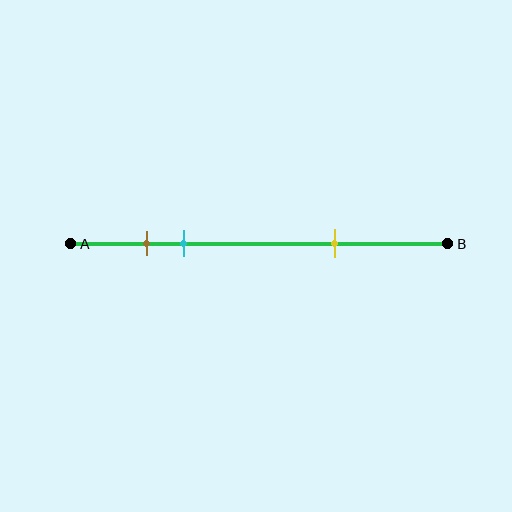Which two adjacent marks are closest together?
The brown and cyan marks are the closest adjacent pair.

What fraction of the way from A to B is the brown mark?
The brown mark is approximately 20% (0.2) of the way from A to B.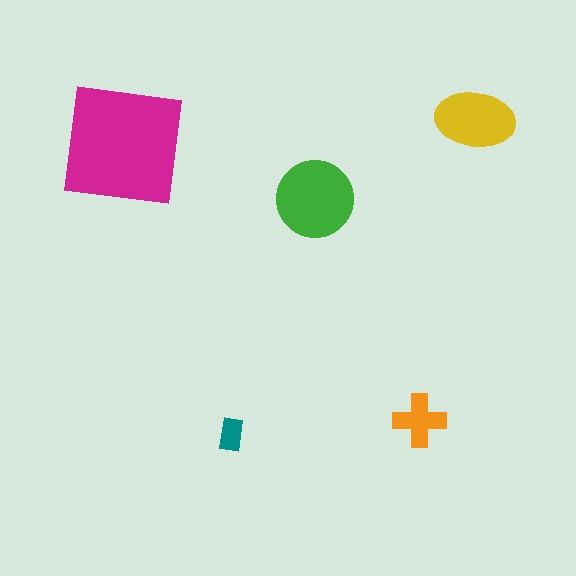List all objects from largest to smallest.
The magenta square, the green circle, the yellow ellipse, the orange cross, the teal rectangle.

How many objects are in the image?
There are 5 objects in the image.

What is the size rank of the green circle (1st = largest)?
2nd.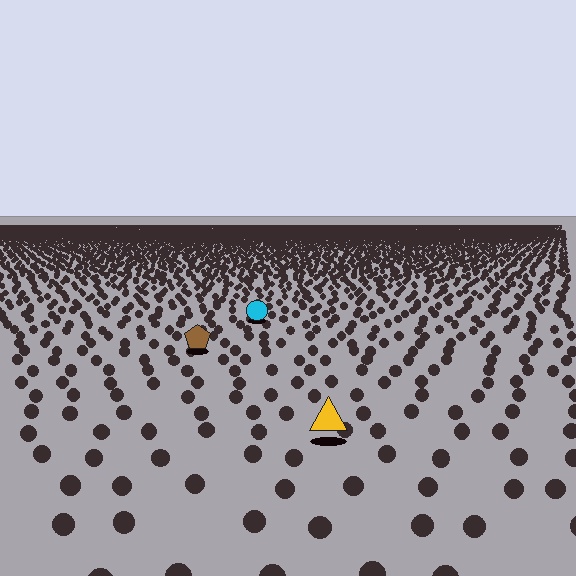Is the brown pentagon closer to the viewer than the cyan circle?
Yes. The brown pentagon is closer — you can tell from the texture gradient: the ground texture is coarser near it.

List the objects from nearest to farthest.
From nearest to farthest: the yellow triangle, the brown pentagon, the cyan circle.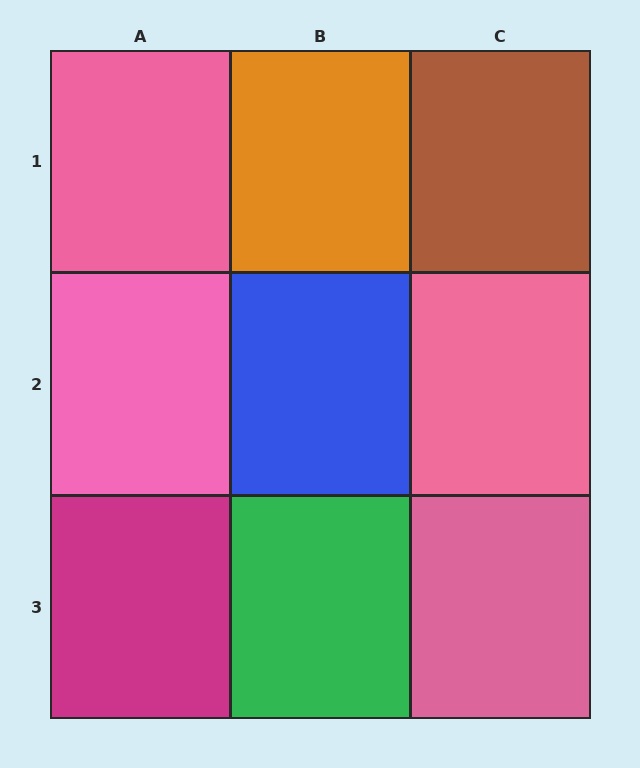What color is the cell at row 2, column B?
Blue.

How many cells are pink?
4 cells are pink.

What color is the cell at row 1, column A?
Pink.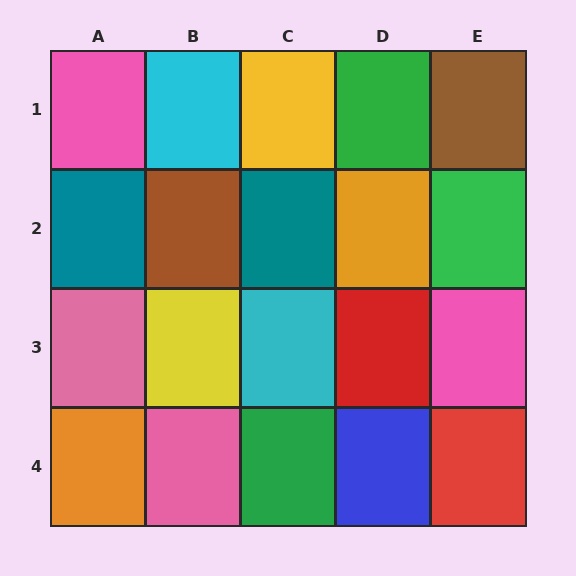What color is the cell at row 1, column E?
Brown.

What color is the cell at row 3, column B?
Yellow.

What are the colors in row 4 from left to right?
Orange, pink, green, blue, red.